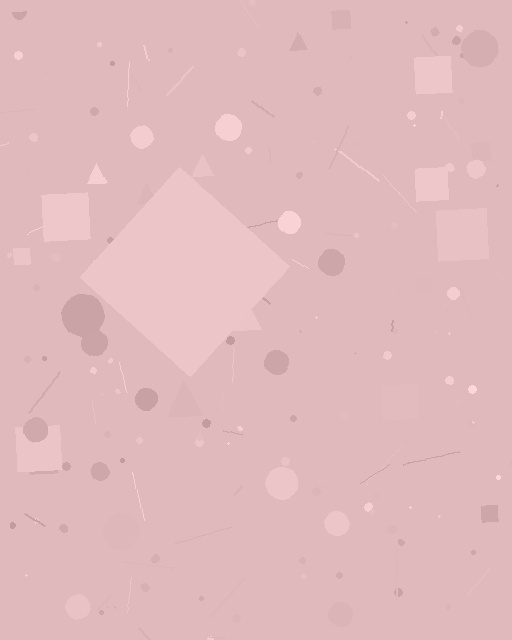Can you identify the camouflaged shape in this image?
The camouflaged shape is a diamond.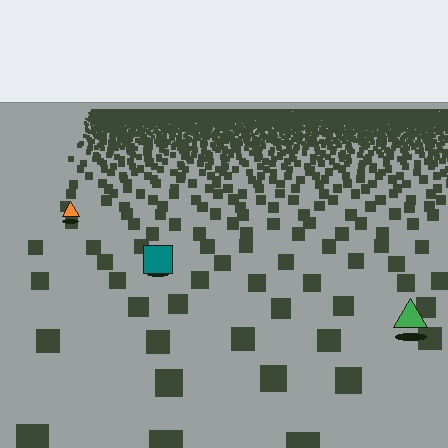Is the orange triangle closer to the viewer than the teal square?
No. The teal square is closer — you can tell from the texture gradient: the ground texture is coarser near it.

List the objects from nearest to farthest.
From nearest to farthest: the green triangle, the teal square, the orange triangle.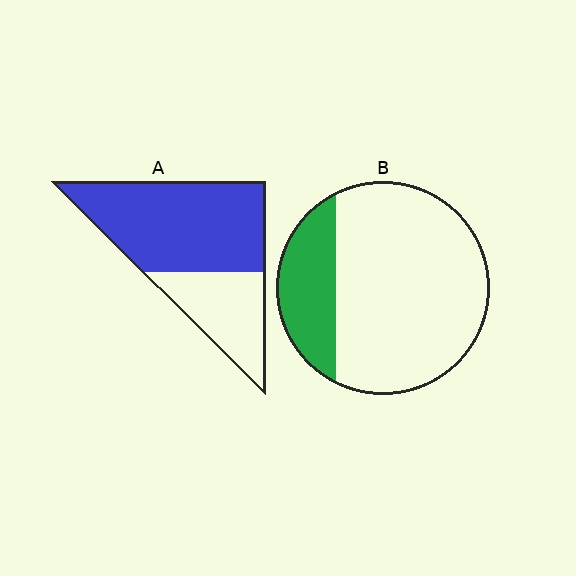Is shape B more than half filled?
No.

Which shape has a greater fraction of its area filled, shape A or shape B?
Shape A.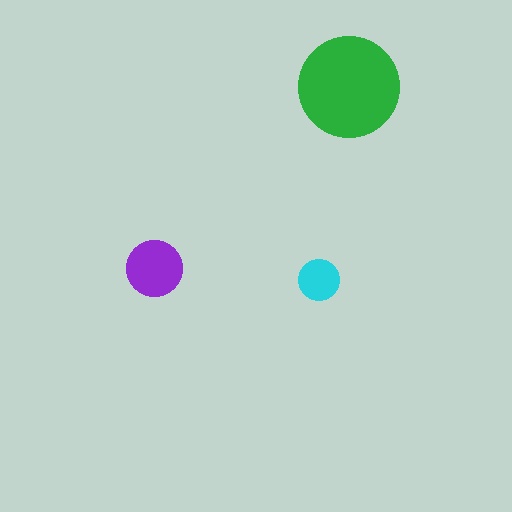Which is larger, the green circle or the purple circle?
The green one.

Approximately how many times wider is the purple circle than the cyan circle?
About 1.5 times wider.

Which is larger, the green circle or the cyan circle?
The green one.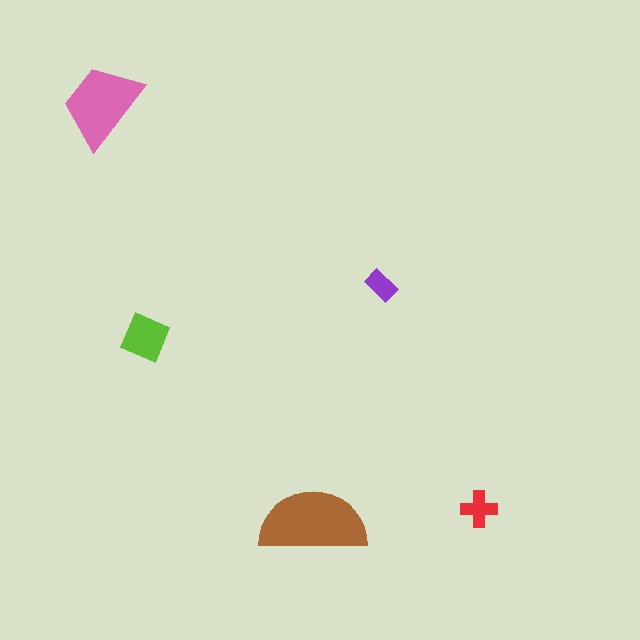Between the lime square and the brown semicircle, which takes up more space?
The brown semicircle.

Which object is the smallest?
The purple rectangle.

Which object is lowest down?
The brown semicircle is bottommost.